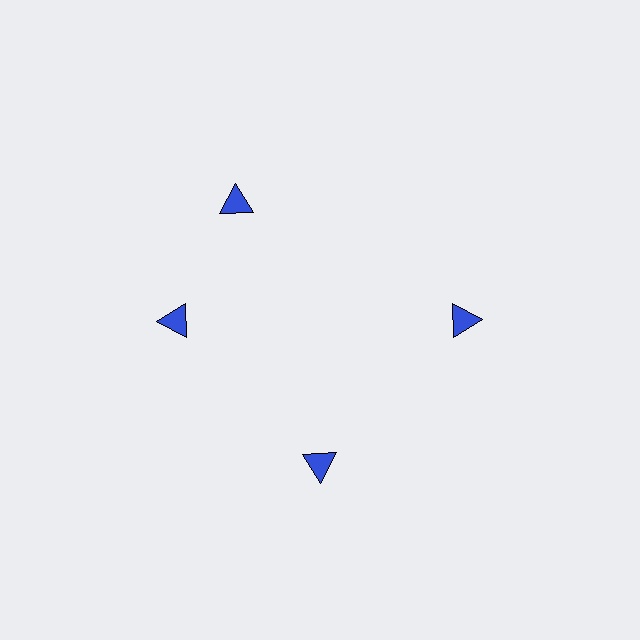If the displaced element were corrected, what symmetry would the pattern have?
It would have 4-fold rotational symmetry — the pattern would map onto itself every 90 degrees.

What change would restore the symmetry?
The symmetry would be restored by rotating it back into even spacing with its neighbors so that all 4 triangles sit at equal angles and equal distance from the center.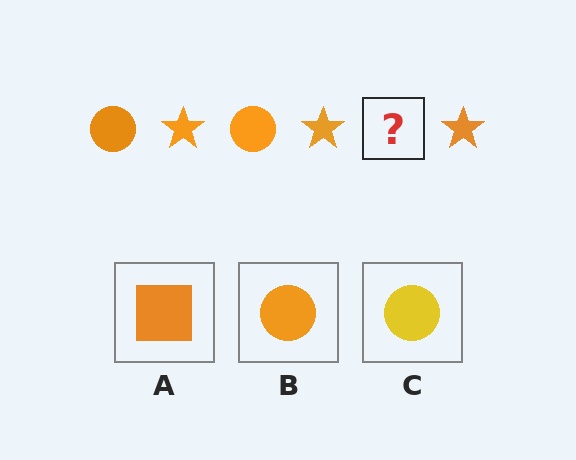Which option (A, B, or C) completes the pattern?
B.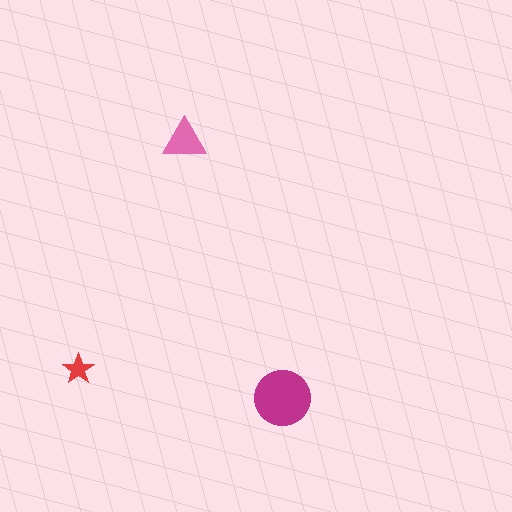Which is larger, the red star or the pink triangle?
The pink triangle.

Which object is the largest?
The magenta circle.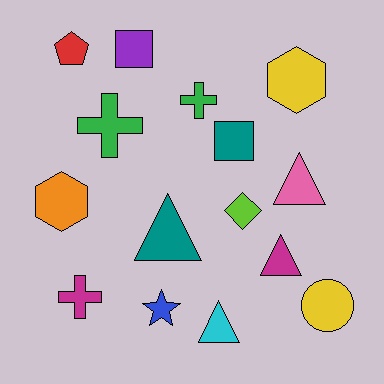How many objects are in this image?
There are 15 objects.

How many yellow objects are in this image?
There are 2 yellow objects.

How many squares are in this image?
There are 2 squares.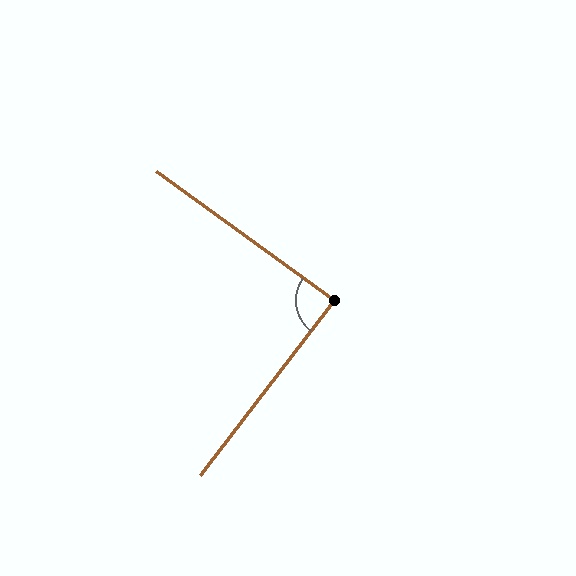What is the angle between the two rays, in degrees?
Approximately 89 degrees.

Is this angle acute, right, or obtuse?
It is approximately a right angle.